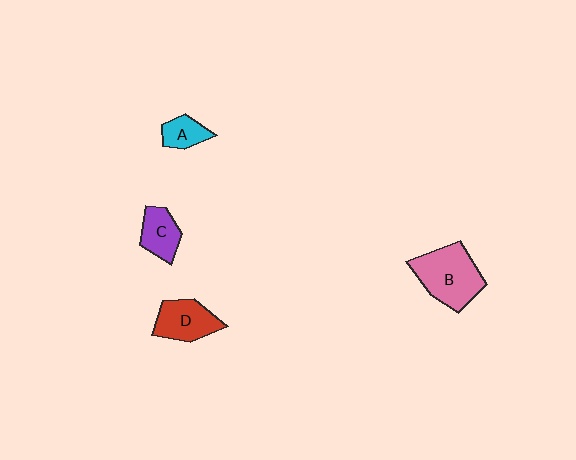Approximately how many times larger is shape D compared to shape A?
Approximately 1.8 times.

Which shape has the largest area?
Shape B (pink).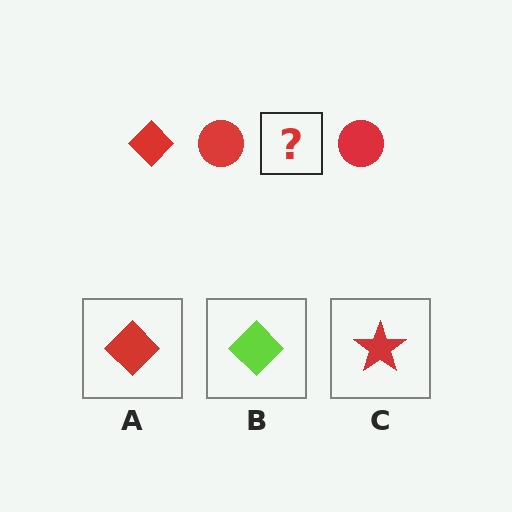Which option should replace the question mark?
Option A.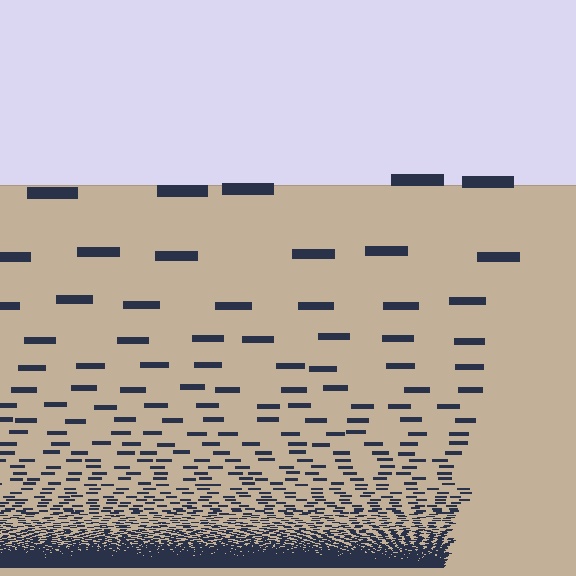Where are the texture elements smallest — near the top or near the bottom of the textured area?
Near the bottom.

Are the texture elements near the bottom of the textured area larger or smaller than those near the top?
Smaller. The gradient is inverted — elements near the bottom are smaller and denser.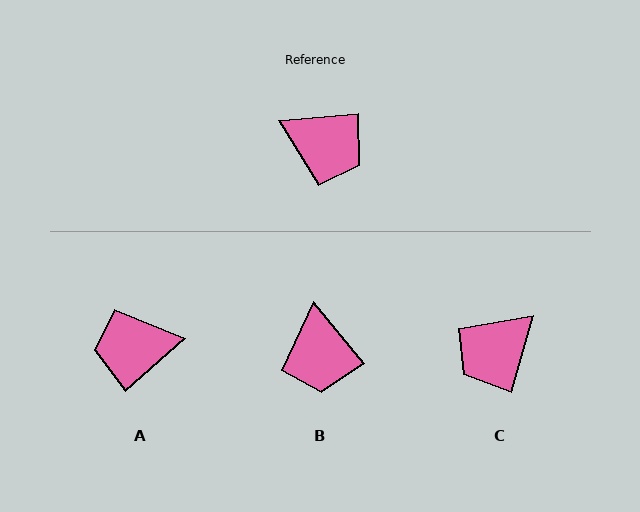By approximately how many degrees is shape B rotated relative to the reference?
Approximately 56 degrees clockwise.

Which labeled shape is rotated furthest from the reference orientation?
A, about 143 degrees away.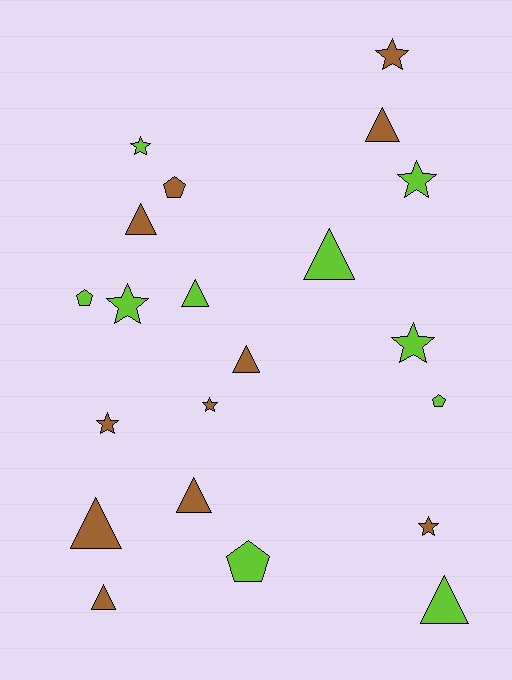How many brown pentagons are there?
There is 1 brown pentagon.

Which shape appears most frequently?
Triangle, with 9 objects.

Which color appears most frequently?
Brown, with 11 objects.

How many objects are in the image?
There are 21 objects.